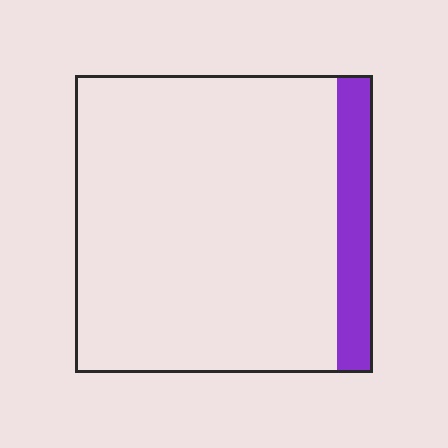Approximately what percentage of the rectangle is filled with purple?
Approximately 10%.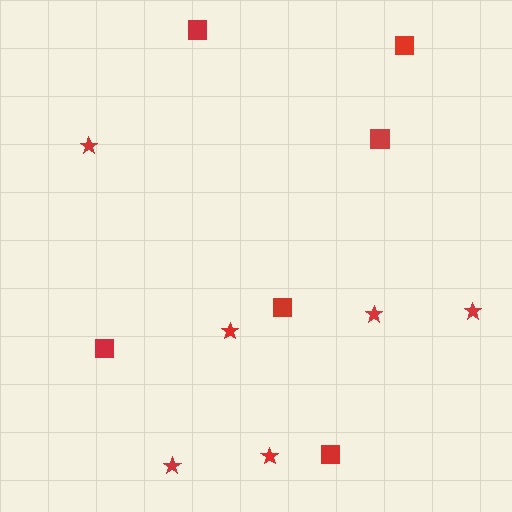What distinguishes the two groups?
There are 2 groups: one group of stars (6) and one group of squares (6).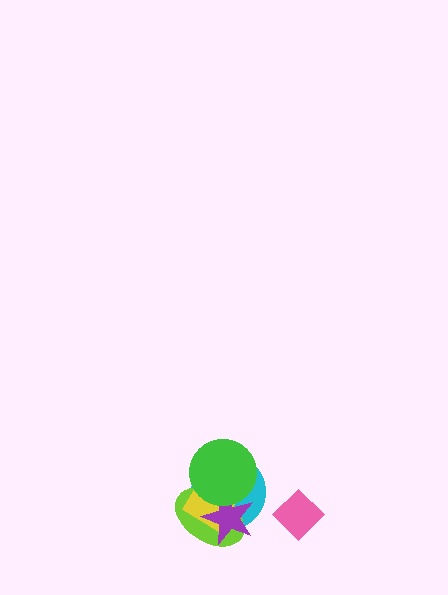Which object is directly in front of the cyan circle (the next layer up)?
The lime ellipse is directly in front of the cyan circle.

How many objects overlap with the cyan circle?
4 objects overlap with the cyan circle.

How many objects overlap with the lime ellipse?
4 objects overlap with the lime ellipse.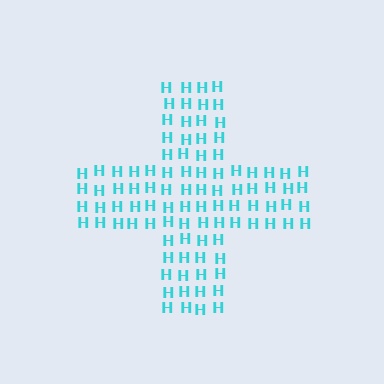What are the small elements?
The small elements are letter H's.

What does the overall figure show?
The overall figure shows a cross.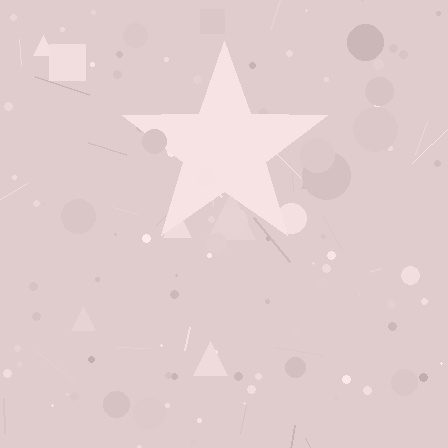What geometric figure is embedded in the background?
A star is embedded in the background.